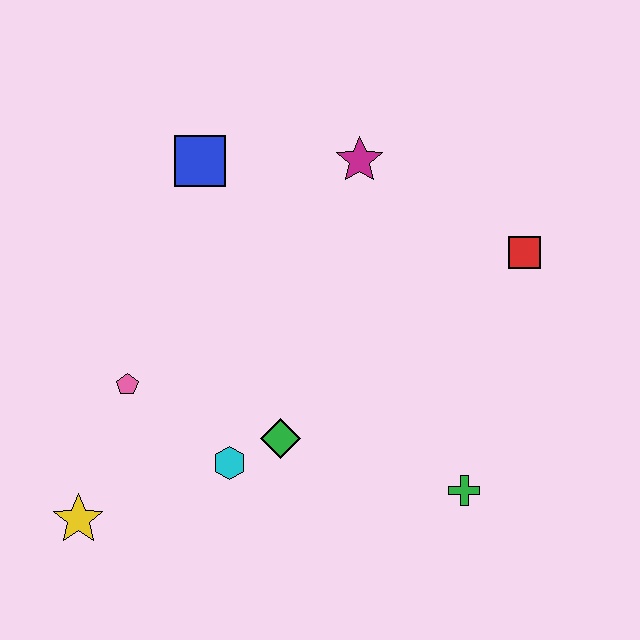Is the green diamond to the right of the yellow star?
Yes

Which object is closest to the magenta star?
The blue square is closest to the magenta star.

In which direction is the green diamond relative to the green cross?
The green diamond is to the left of the green cross.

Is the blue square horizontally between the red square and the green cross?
No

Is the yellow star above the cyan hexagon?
No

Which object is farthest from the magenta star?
The yellow star is farthest from the magenta star.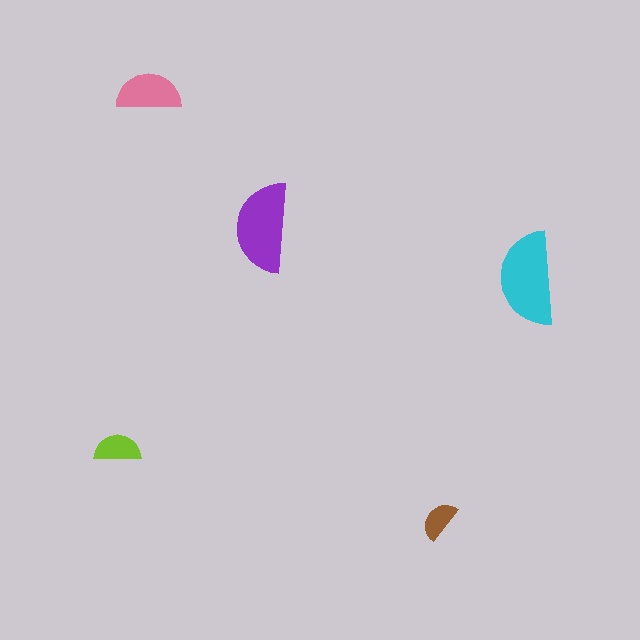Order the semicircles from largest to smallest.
the cyan one, the purple one, the pink one, the lime one, the brown one.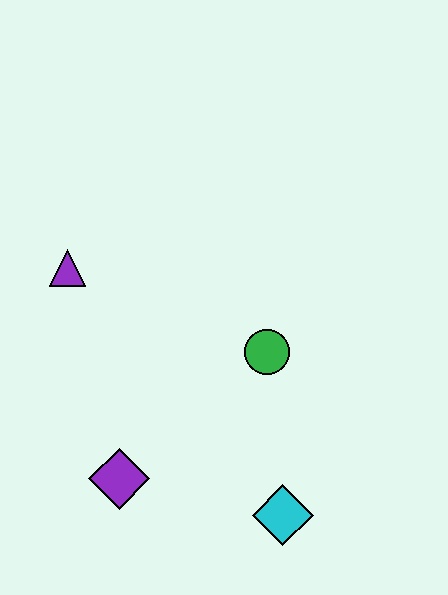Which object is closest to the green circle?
The cyan diamond is closest to the green circle.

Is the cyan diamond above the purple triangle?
No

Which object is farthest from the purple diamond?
The purple triangle is farthest from the purple diamond.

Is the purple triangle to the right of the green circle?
No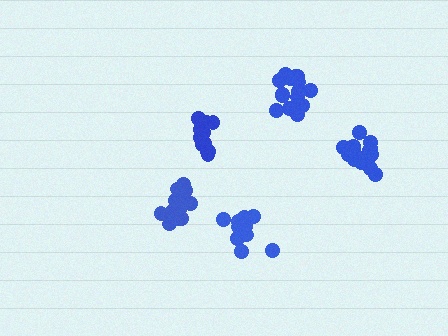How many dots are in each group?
Group 1: 12 dots, Group 2: 15 dots, Group 3: 15 dots, Group 4: 16 dots, Group 5: 11 dots (69 total).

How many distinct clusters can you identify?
There are 5 distinct clusters.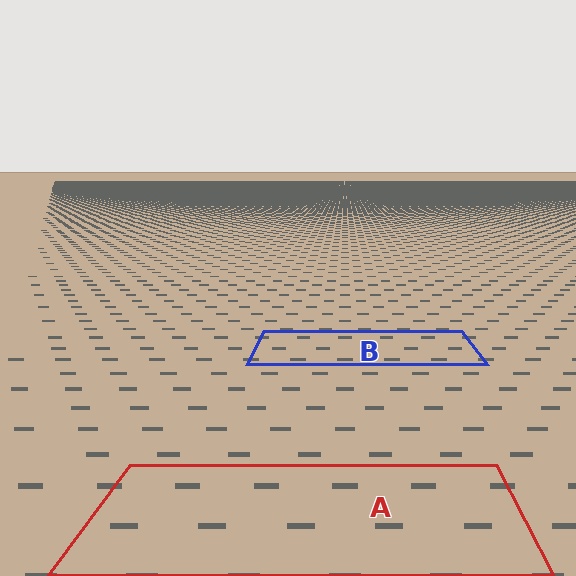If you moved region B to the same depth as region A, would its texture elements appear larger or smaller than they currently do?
They would appear larger. At a closer depth, the same texture elements are projected at a bigger on-screen size.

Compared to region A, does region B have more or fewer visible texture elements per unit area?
Region B has more texture elements per unit area — they are packed more densely because it is farther away.